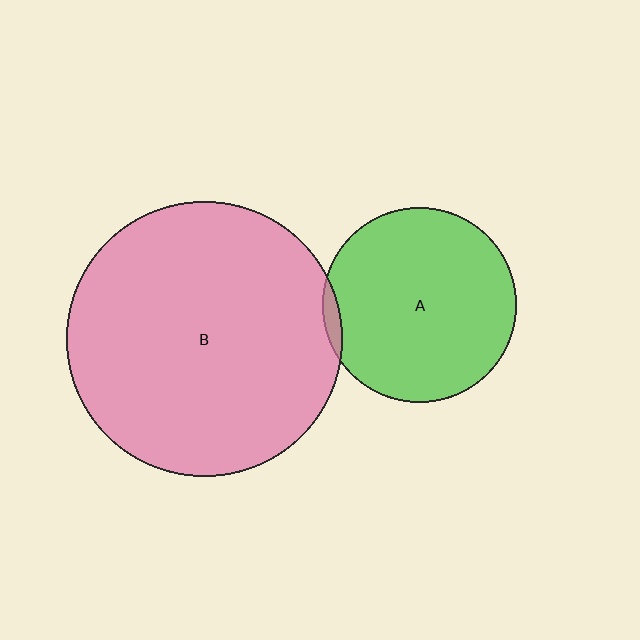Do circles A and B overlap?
Yes.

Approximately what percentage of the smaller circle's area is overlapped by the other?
Approximately 5%.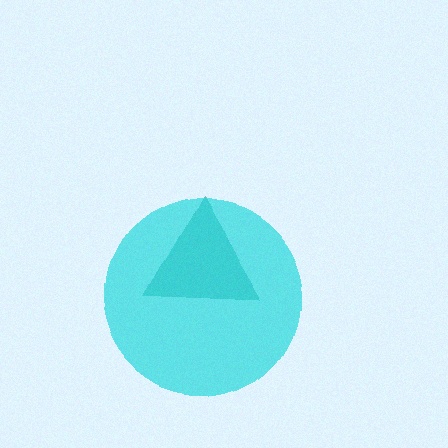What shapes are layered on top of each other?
The layered shapes are: a teal triangle, a cyan circle.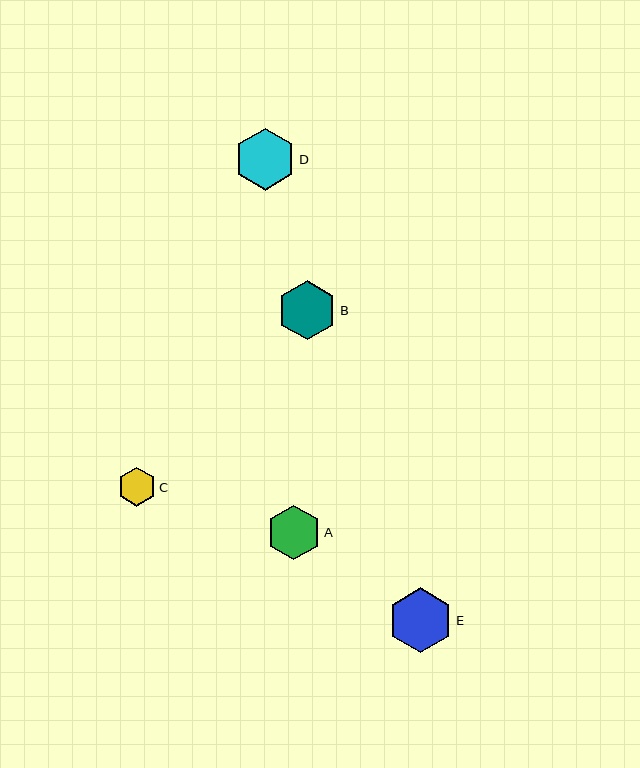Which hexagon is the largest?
Hexagon E is the largest with a size of approximately 65 pixels.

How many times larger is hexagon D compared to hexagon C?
Hexagon D is approximately 1.6 times the size of hexagon C.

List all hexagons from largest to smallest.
From largest to smallest: E, D, B, A, C.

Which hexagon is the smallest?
Hexagon C is the smallest with a size of approximately 39 pixels.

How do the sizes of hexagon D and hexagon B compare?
Hexagon D and hexagon B are approximately the same size.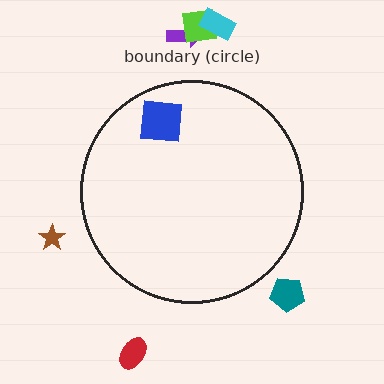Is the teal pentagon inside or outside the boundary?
Outside.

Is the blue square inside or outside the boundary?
Inside.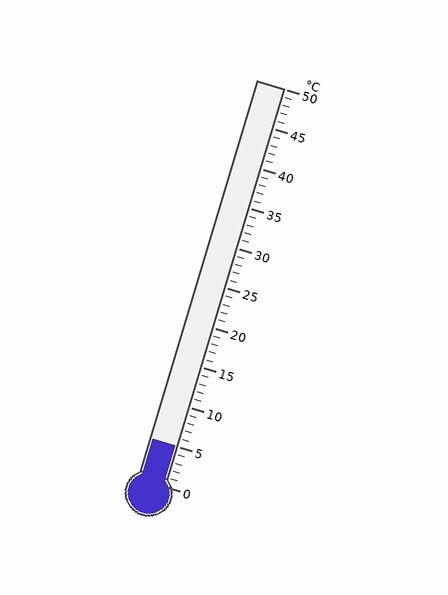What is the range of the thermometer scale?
The thermometer scale ranges from 0°C to 50°C.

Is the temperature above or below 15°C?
The temperature is below 15°C.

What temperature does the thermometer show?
The thermometer shows approximately 5°C.